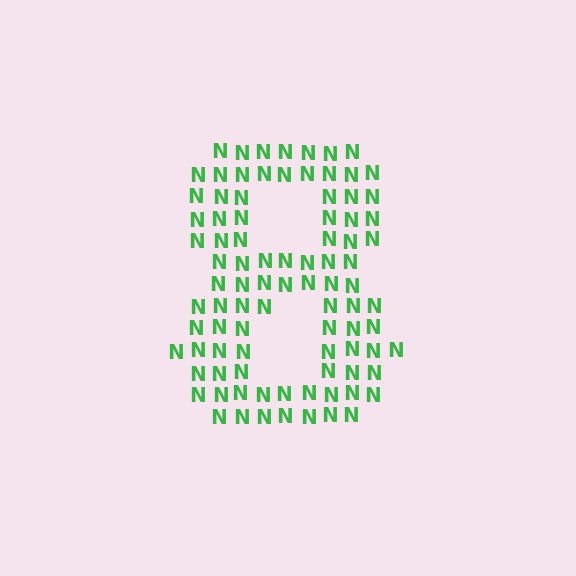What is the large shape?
The large shape is the digit 8.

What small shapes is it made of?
It is made of small letter N's.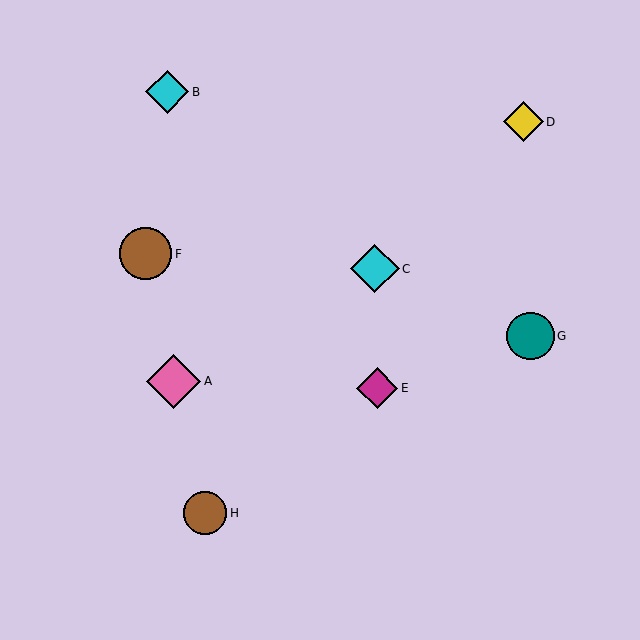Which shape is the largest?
The pink diamond (labeled A) is the largest.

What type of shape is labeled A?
Shape A is a pink diamond.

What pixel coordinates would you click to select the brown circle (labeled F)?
Click at (146, 254) to select the brown circle F.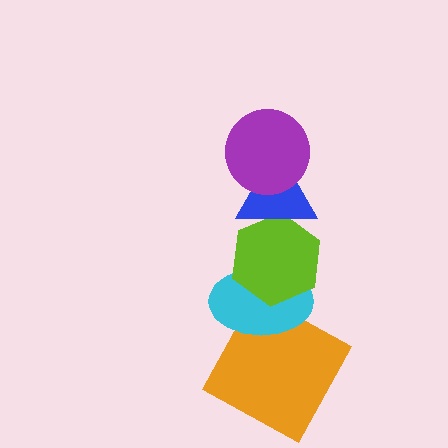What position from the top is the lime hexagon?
The lime hexagon is 3rd from the top.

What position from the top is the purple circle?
The purple circle is 1st from the top.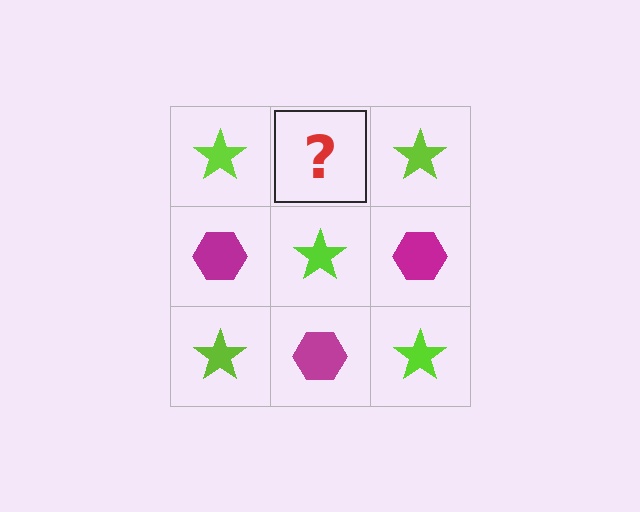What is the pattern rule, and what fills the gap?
The rule is that it alternates lime star and magenta hexagon in a checkerboard pattern. The gap should be filled with a magenta hexagon.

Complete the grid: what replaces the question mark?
The question mark should be replaced with a magenta hexagon.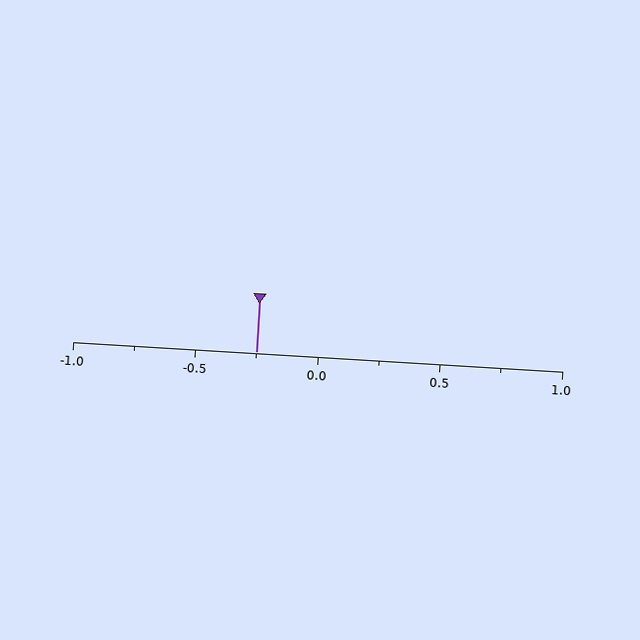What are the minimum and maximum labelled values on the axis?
The axis runs from -1.0 to 1.0.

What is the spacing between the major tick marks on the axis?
The major ticks are spaced 0.5 apart.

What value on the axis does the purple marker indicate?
The marker indicates approximately -0.25.